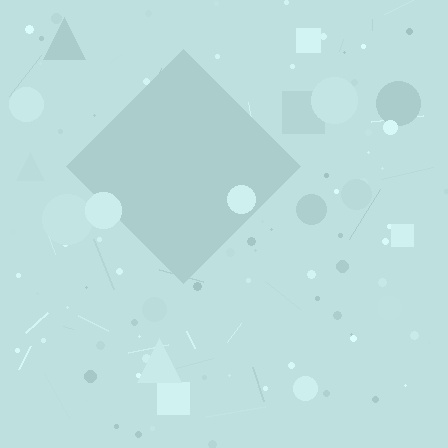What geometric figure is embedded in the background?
A diamond is embedded in the background.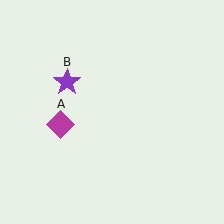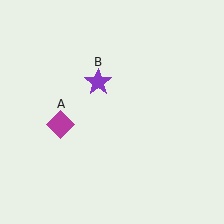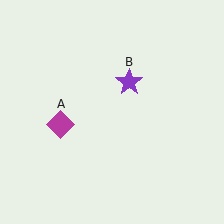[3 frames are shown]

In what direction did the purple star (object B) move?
The purple star (object B) moved right.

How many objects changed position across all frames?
1 object changed position: purple star (object B).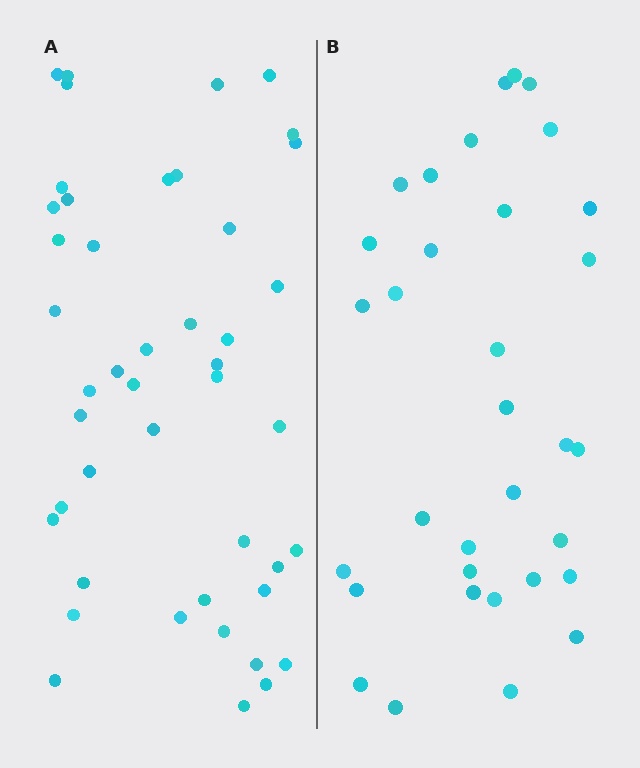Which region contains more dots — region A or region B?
Region A (the left region) has more dots.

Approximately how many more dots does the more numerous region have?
Region A has roughly 12 or so more dots than region B.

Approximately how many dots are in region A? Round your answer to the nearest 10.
About 40 dots. (The exact count is 45, which rounds to 40.)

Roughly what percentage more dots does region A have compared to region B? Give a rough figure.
About 35% more.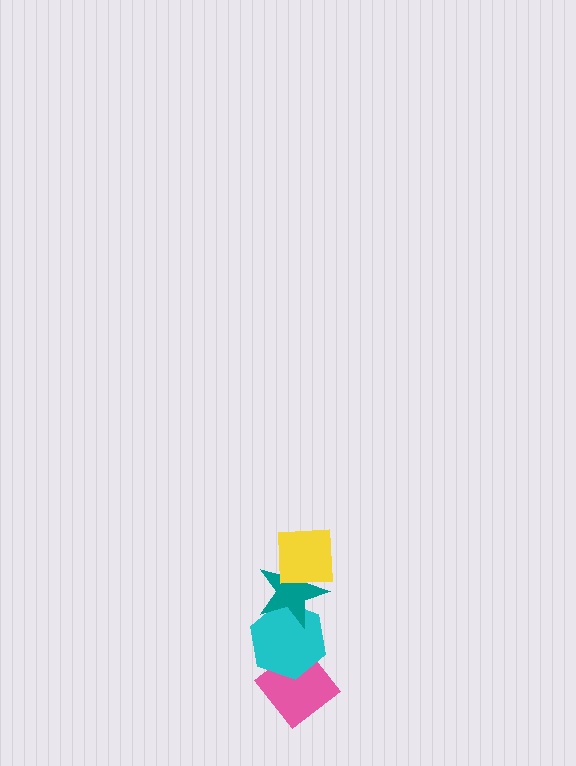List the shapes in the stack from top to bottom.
From top to bottom: the yellow square, the teal star, the cyan hexagon, the pink diamond.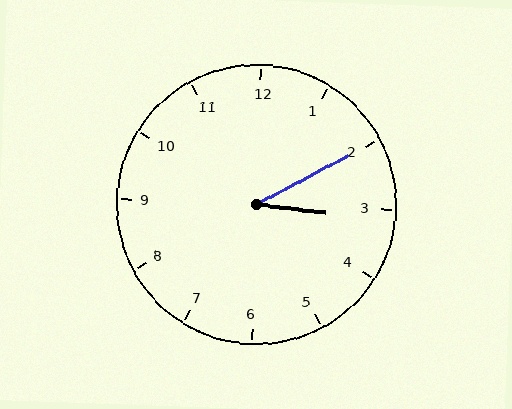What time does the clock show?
3:10.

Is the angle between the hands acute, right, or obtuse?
It is acute.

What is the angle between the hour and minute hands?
Approximately 35 degrees.